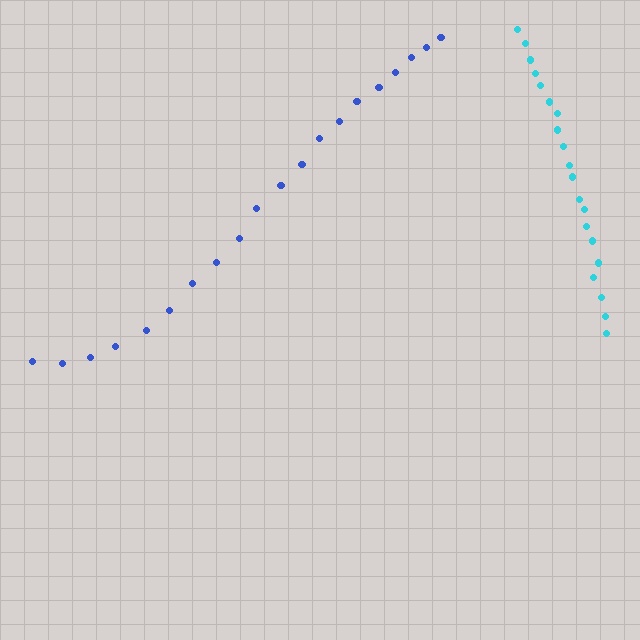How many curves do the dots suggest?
There are 2 distinct paths.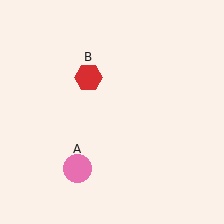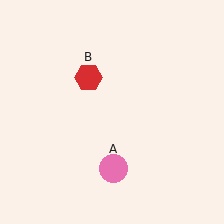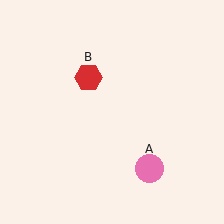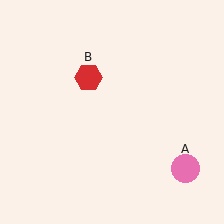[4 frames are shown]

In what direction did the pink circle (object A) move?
The pink circle (object A) moved right.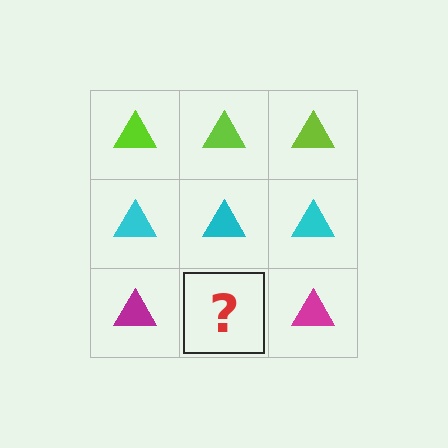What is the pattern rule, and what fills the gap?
The rule is that each row has a consistent color. The gap should be filled with a magenta triangle.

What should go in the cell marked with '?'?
The missing cell should contain a magenta triangle.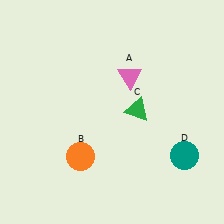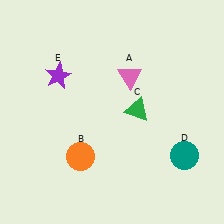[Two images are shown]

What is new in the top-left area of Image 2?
A purple star (E) was added in the top-left area of Image 2.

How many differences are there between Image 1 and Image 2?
There is 1 difference between the two images.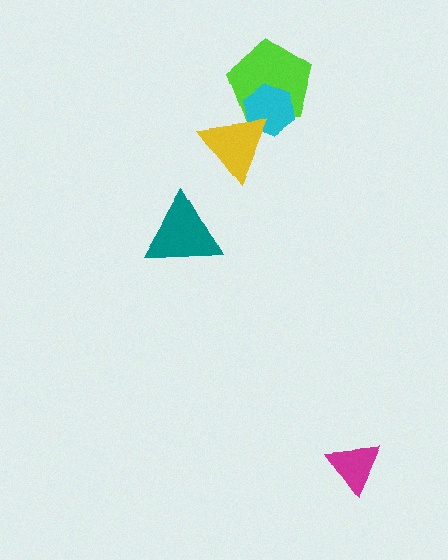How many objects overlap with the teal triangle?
0 objects overlap with the teal triangle.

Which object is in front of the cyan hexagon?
The yellow triangle is in front of the cyan hexagon.